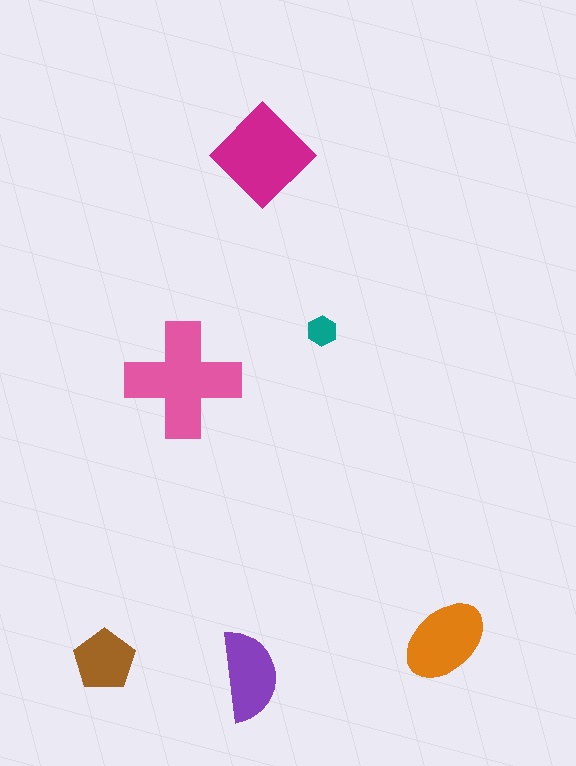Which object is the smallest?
The teal hexagon.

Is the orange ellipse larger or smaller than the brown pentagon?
Larger.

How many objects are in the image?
There are 6 objects in the image.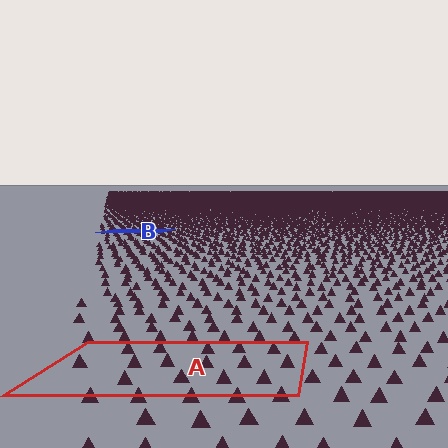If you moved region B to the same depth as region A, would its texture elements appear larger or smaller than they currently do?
They would appear larger. At a closer depth, the same texture elements are projected at a bigger on-screen size.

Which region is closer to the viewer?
Region A is closer. The texture elements there are larger and more spread out.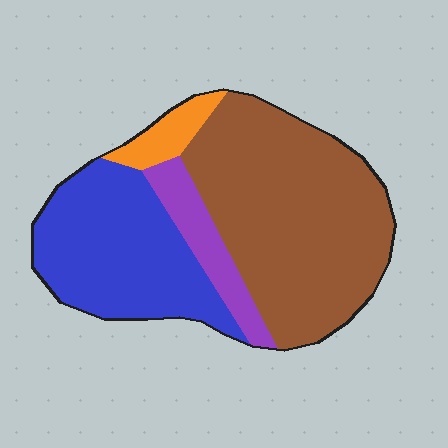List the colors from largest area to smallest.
From largest to smallest: brown, blue, purple, orange.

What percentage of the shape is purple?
Purple covers roughly 10% of the shape.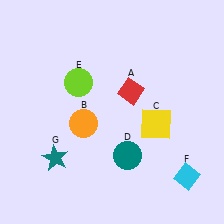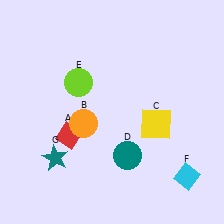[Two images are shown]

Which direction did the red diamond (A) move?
The red diamond (A) moved left.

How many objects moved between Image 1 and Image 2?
1 object moved between the two images.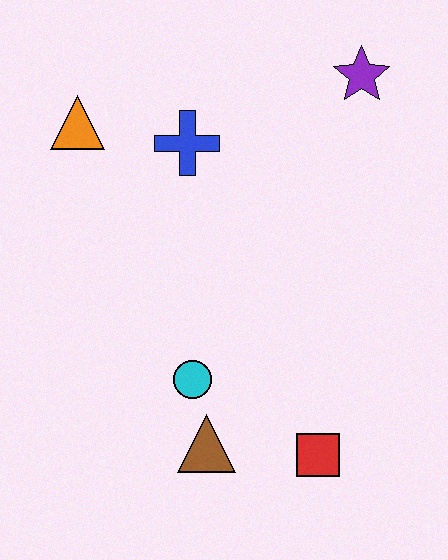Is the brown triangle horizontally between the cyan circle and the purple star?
Yes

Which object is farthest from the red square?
The orange triangle is farthest from the red square.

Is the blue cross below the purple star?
Yes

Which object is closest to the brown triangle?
The cyan circle is closest to the brown triangle.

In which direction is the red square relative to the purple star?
The red square is below the purple star.